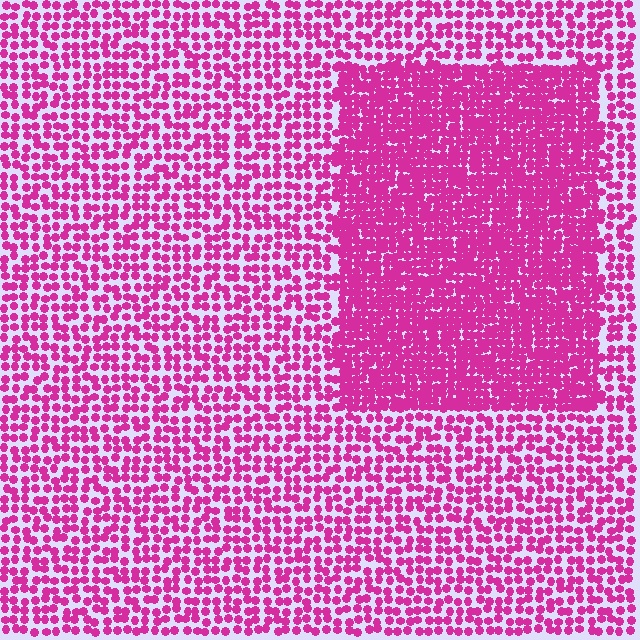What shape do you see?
I see a rectangle.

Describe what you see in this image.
The image contains small magenta elements arranged at two different densities. A rectangle-shaped region is visible where the elements are more densely packed than the surrounding area.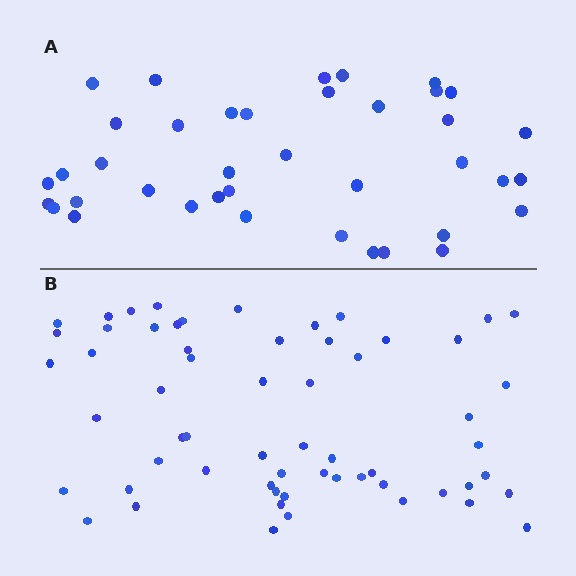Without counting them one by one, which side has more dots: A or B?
Region B (the bottom region) has more dots.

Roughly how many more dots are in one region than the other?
Region B has approximately 20 more dots than region A.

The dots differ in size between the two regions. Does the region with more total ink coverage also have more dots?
No. Region A has more total ink coverage because its dots are larger, but region B actually contains more individual dots. Total area can be misleading — the number of items is what matters here.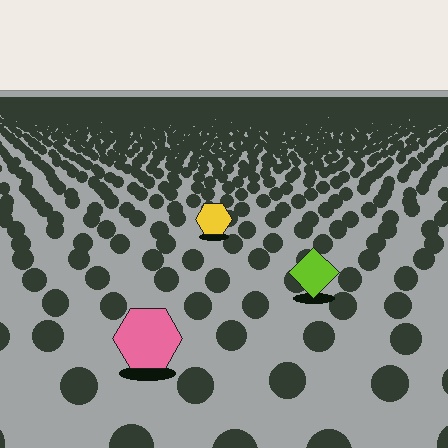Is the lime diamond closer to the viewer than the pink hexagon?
No. The pink hexagon is closer — you can tell from the texture gradient: the ground texture is coarser near it.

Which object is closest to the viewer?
The pink hexagon is closest. The texture marks near it are larger and more spread out.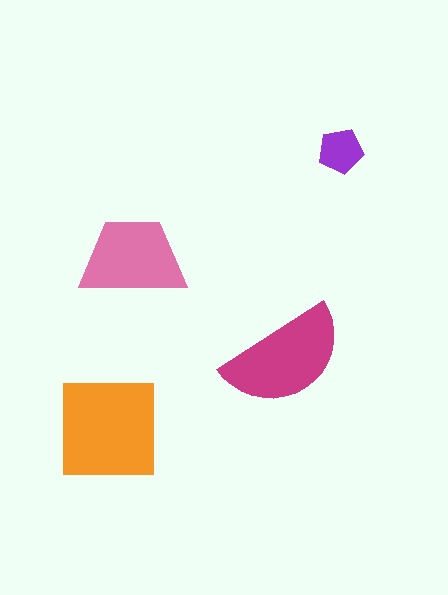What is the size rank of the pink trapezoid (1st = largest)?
3rd.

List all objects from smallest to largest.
The purple pentagon, the pink trapezoid, the magenta semicircle, the orange square.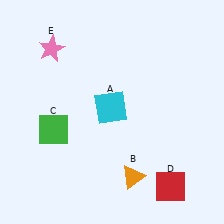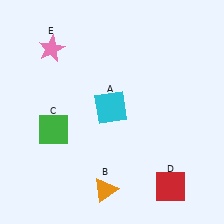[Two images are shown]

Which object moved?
The orange triangle (B) moved left.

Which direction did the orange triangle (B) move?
The orange triangle (B) moved left.